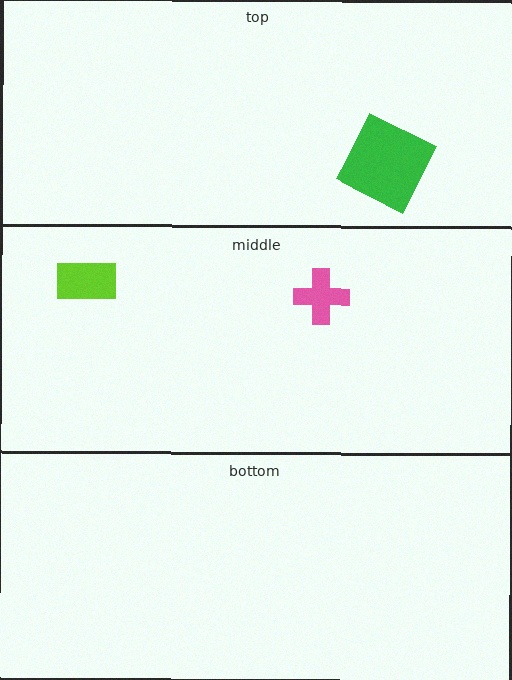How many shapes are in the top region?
1.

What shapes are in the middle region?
The lime rectangle, the pink cross.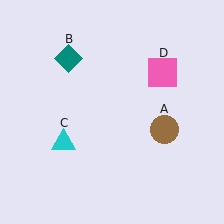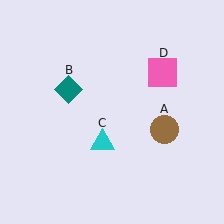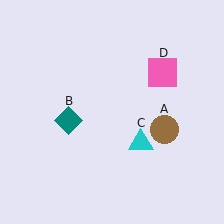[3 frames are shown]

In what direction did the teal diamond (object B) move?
The teal diamond (object B) moved down.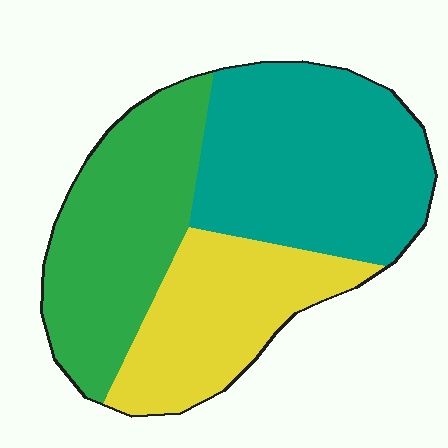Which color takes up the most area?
Teal, at roughly 40%.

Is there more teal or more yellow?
Teal.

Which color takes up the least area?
Yellow, at roughly 25%.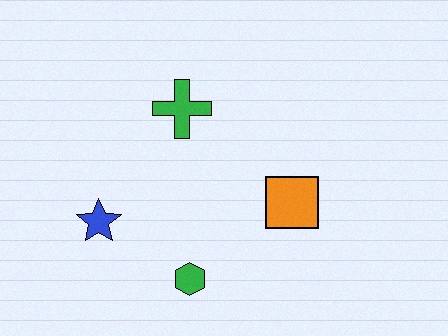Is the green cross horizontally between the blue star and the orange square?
Yes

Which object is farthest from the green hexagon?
The green cross is farthest from the green hexagon.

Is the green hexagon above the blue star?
No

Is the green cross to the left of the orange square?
Yes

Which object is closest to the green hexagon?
The blue star is closest to the green hexagon.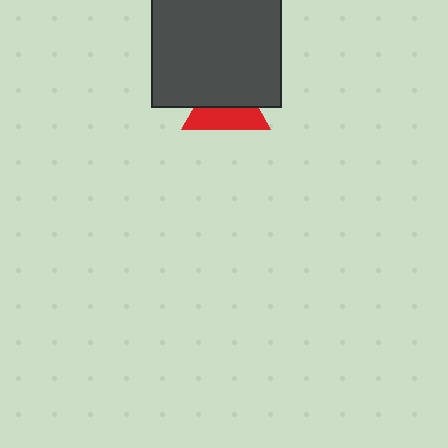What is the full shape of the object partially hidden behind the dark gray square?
The partially hidden object is a red triangle.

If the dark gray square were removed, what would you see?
You would see the complete red triangle.